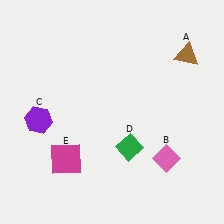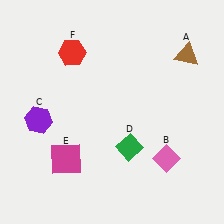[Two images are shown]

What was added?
A red hexagon (F) was added in Image 2.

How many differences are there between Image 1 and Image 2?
There is 1 difference between the two images.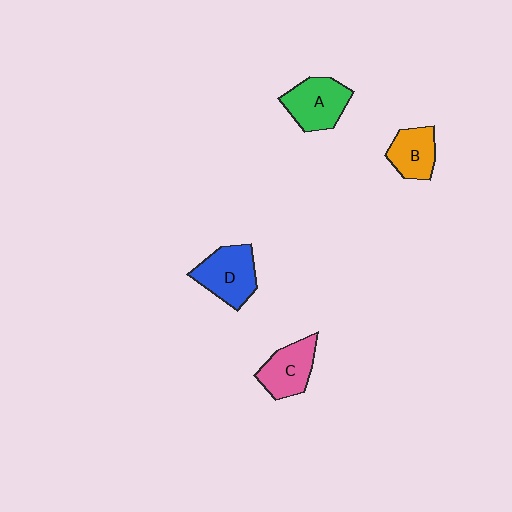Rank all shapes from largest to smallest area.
From largest to smallest: D (blue), A (green), C (pink), B (orange).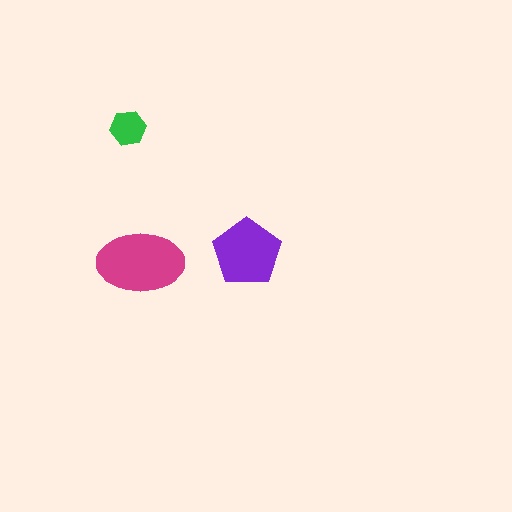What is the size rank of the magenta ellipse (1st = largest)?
1st.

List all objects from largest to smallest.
The magenta ellipse, the purple pentagon, the green hexagon.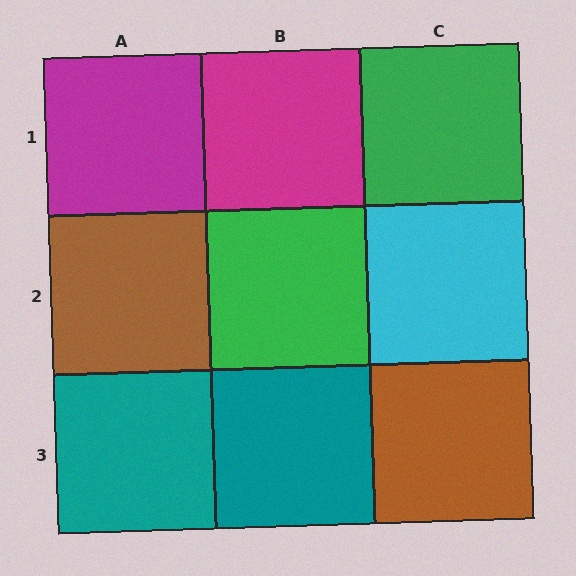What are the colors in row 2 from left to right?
Brown, green, cyan.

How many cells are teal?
2 cells are teal.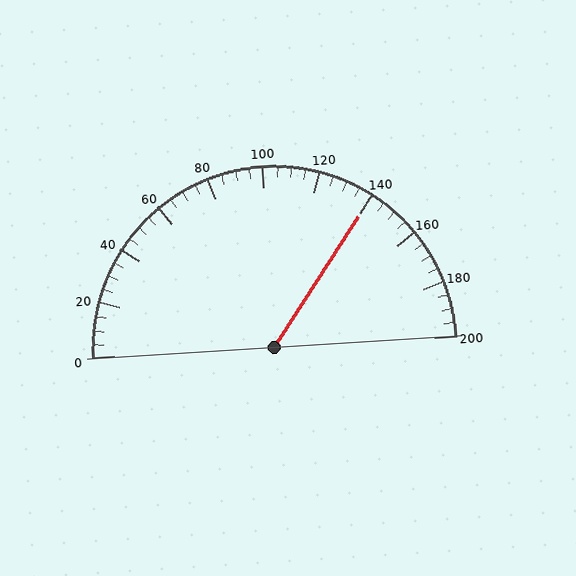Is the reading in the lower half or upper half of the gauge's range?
The reading is in the upper half of the range (0 to 200).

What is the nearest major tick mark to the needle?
The nearest major tick mark is 140.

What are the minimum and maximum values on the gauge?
The gauge ranges from 0 to 200.